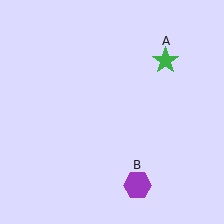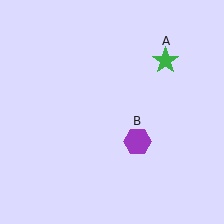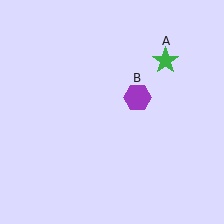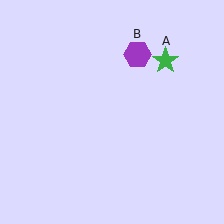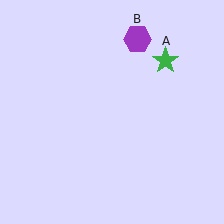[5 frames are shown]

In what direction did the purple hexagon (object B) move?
The purple hexagon (object B) moved up.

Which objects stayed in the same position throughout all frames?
Green star (object A) remained stationary.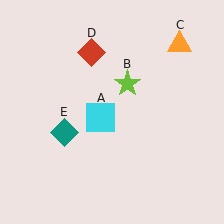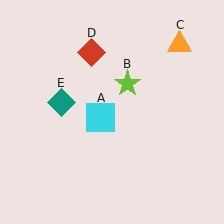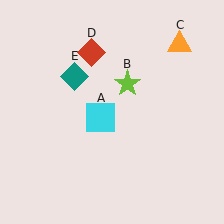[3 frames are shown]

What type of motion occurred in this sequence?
The teal diamond (object E) rotated clockwise around the center of the scene.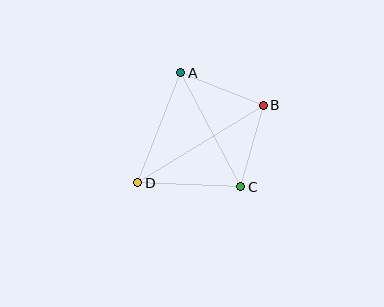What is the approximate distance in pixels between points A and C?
The distance between A and C is approximately 129 pixels.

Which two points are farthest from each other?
Points B and D are farthest from each other.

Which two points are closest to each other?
Points B and C are closest to each other.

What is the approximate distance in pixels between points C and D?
The distance between C and D is approximately 103 pixels.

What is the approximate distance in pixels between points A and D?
The distance between A and D is approximately 118 pixels.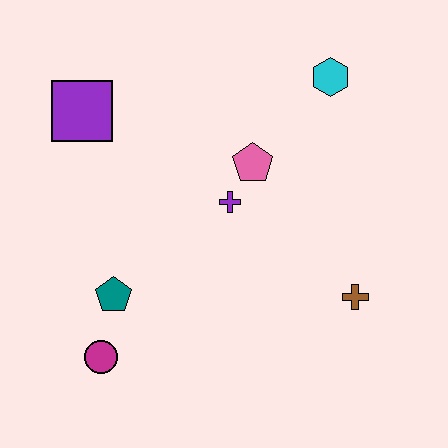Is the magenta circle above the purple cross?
No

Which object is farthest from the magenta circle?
The cyan hexagon is farthest from the magenta circle.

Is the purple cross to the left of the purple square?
No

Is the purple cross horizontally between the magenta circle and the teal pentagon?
No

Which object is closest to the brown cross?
The purple cross is closest to the brown cross.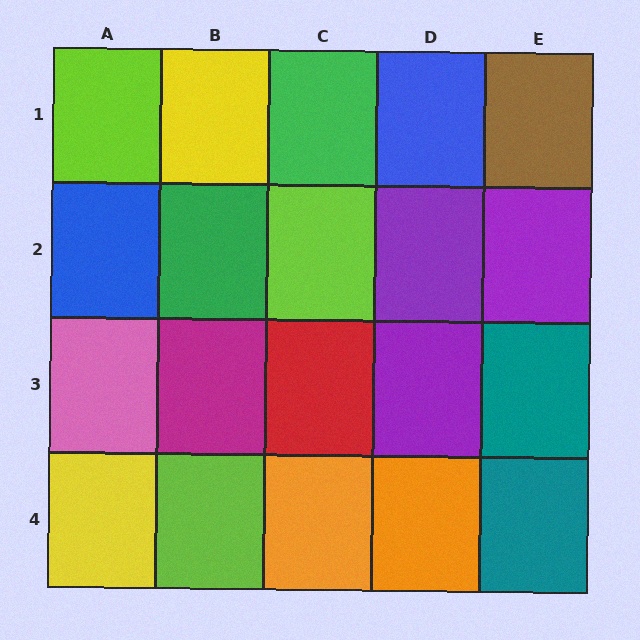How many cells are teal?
2 cells are teal.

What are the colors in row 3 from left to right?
Pink, magenta, red, purple, teal.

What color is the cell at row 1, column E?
Brown.